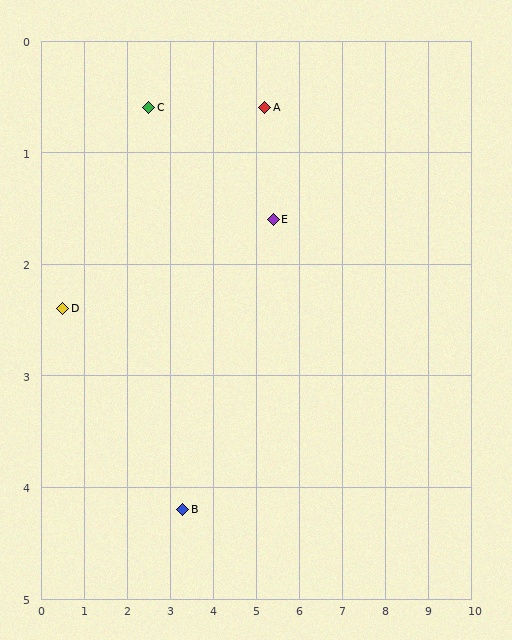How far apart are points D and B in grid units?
Points D and B are about 3.3 grid units apart.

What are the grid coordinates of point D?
Point D is at approximately (0.5, 2.4).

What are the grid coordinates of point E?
Point E is at approximately (5.4, 1.6).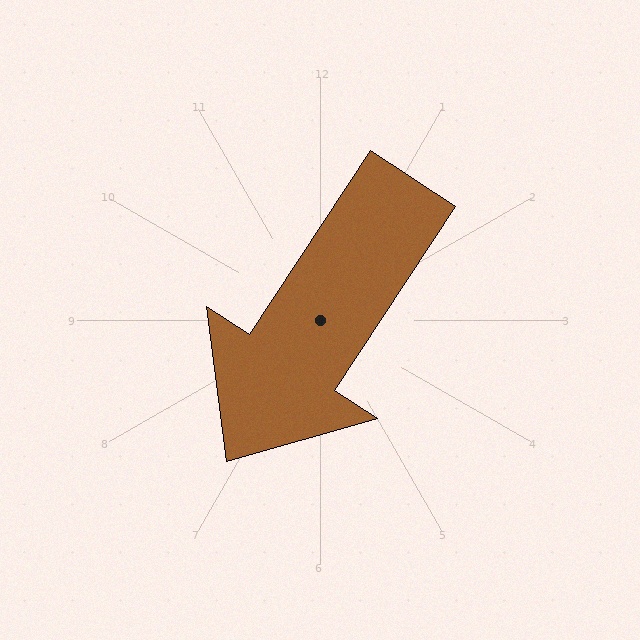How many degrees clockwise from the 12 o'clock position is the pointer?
Approximately 213 degrees.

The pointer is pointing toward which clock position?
Roughly 7 o'clock.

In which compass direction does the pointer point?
Southwest.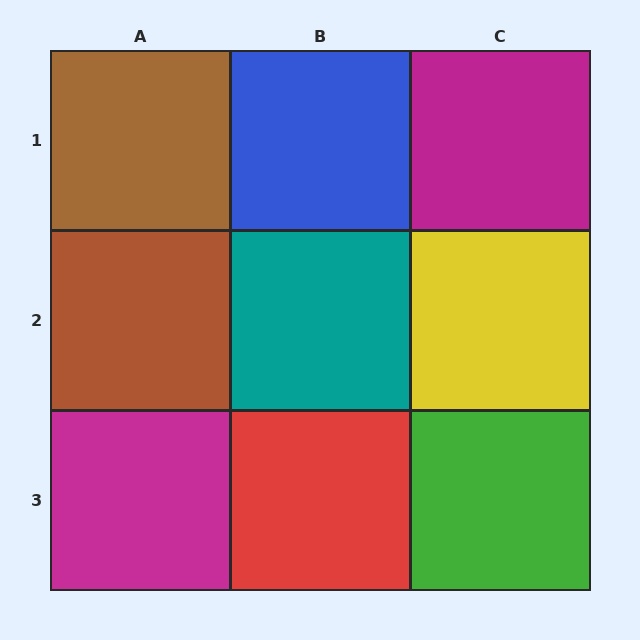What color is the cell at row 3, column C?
Green.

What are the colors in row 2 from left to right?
Brown, teal, yellow.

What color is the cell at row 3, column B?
Red.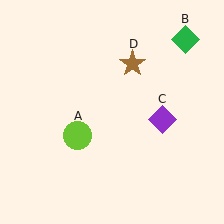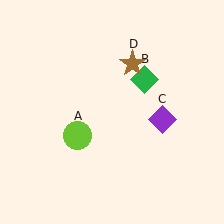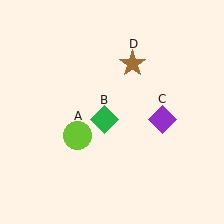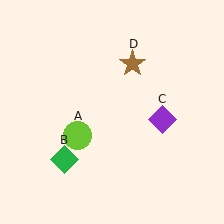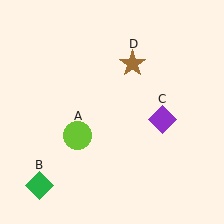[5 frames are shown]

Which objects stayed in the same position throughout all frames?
Lime circle (object A) and purple diamond (object C) and brown star (object D) remained stationary.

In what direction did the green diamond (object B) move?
The green diamond (object B) moved down and to the left.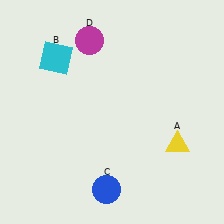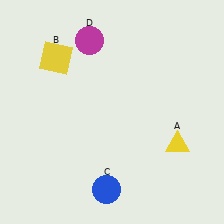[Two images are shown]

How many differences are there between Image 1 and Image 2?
There is 1 difference between the two images.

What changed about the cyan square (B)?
In Image 1, B is cyan. In Image 2, it changed to yellow.